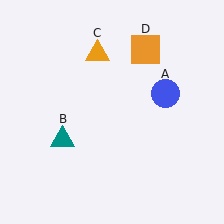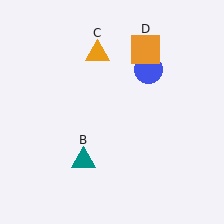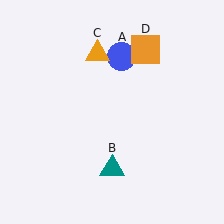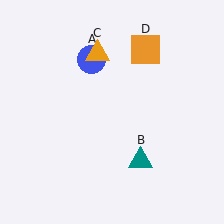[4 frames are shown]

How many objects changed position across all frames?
2 objects changed position: blue circle (object A), teal triangle (object B).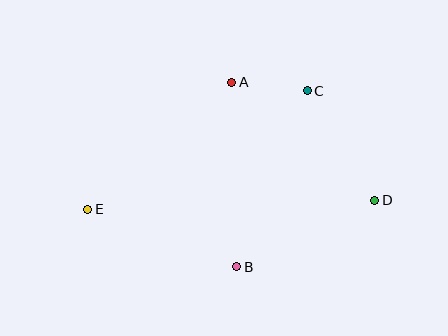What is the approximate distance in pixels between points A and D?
The distance between A and D is approximately 185 pixels.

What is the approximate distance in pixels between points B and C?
The distance between B and C is approximately 190 pixels.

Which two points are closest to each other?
Points A and C are closest to each other.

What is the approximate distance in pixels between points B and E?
The distance between B and E is approximately 159 pixels.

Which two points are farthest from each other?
Points D and E are farthest from each other.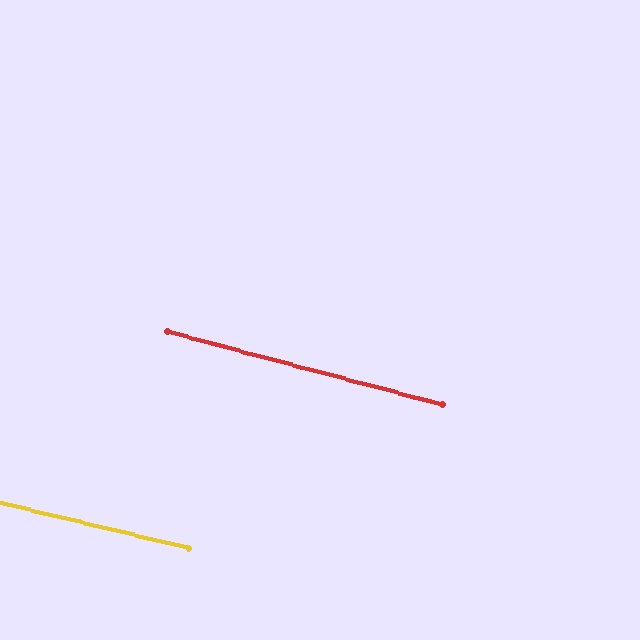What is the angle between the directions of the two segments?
Approximately 1 degree.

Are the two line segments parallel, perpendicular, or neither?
Parallel — their directions differ by only 1.4°.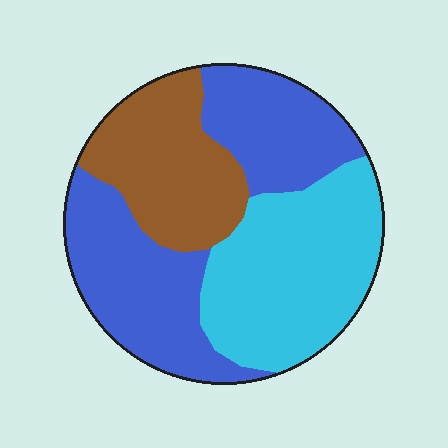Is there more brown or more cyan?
Cyan.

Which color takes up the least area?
Brown, at roughly 25%.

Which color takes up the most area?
Blue, at roughly 40%.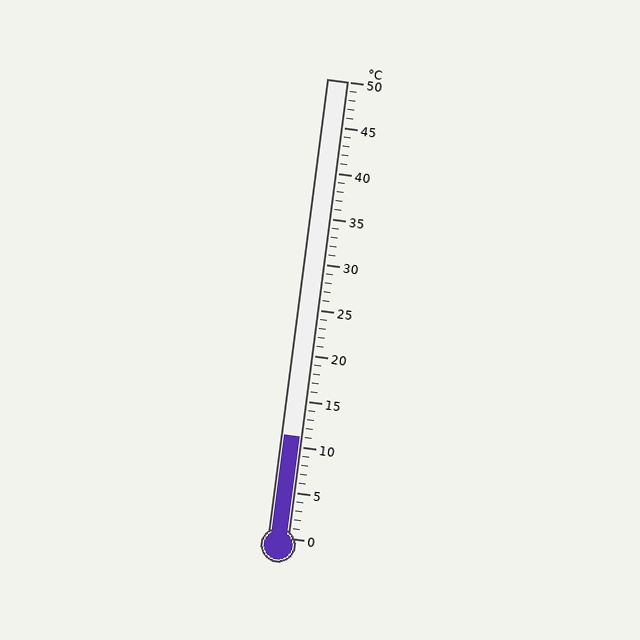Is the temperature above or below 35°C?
The temperature is below 35°C.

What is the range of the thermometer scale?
The thermometer scale ranges from 0°C to 50°C.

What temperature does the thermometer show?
The thermometer shows approximately 11°C.